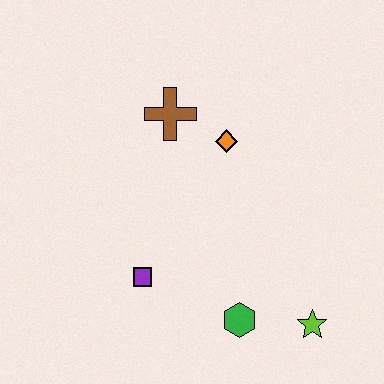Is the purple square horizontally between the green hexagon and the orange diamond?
No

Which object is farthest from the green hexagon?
The brown cross is farthest from the green hexagon.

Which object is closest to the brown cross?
The orange diamond is closest to the brown cross.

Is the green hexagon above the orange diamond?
No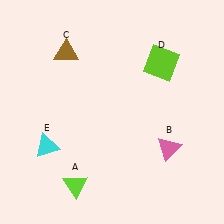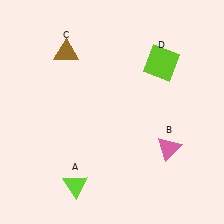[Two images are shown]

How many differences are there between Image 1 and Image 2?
There is 1 difference between the two images.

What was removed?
The cyan triangle (E) was removed in Image 2.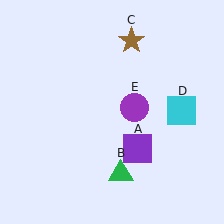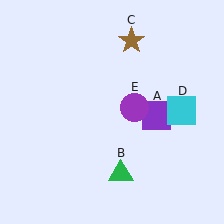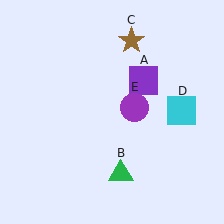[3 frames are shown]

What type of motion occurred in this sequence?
The purple square (object A) rotated counterclockwise around the center of the scene.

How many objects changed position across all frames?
1 object changed position: purple square (object A).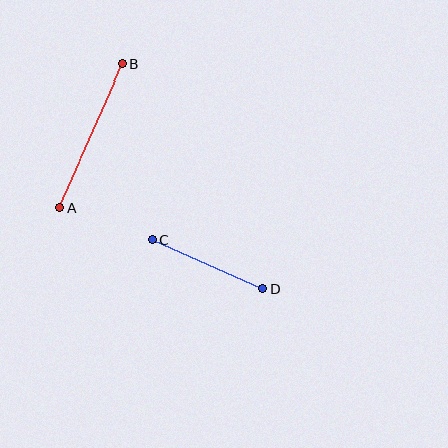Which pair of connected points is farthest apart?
Points A and B are farthest apart.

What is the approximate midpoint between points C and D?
The midpoint is at approximately (207, 264) pixels.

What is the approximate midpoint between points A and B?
The midpoint is at approximately (91, 136) pixels.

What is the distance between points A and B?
The distance is approximately 156 pixels.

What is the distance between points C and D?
The distance is approximately 121 pixels.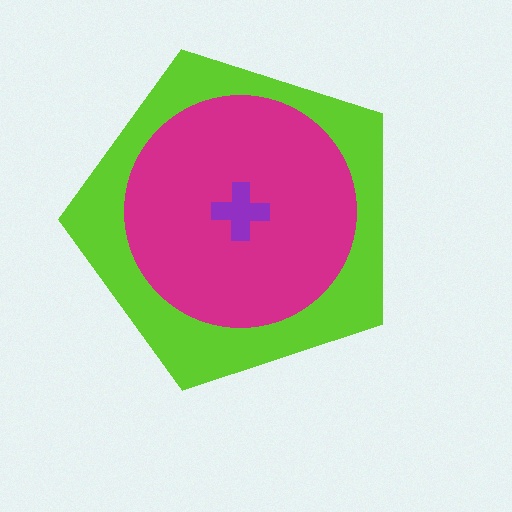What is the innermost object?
The purple cross.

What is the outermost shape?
The lime pentagon.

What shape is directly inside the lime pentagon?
The magenta circle.